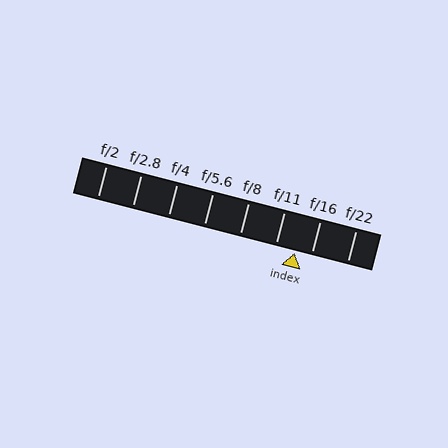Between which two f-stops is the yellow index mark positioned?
The index mark is between f/11 and f/16.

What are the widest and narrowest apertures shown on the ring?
The widest aperture shown is f/2 and the narrowest is f/22.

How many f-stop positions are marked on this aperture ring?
There are 8 f-stop positions marked.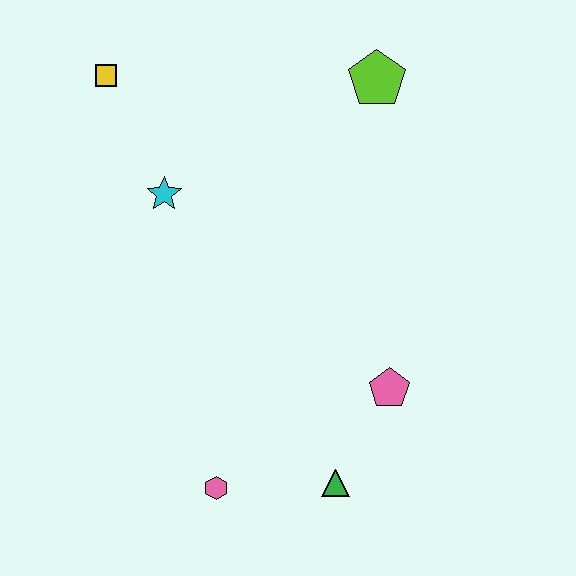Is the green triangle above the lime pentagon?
No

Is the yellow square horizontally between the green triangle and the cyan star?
No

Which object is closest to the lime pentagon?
The cyan star is closest to the lime pentagon.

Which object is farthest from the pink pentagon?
The yellow square is farthest from the pink pentagon.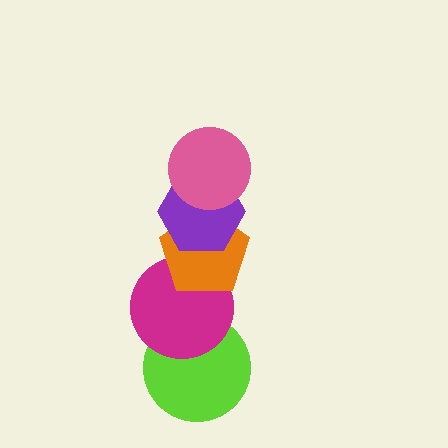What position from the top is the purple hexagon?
The purple hexagon is 2nd from the top.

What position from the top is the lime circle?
The lime circle is 5th from the top.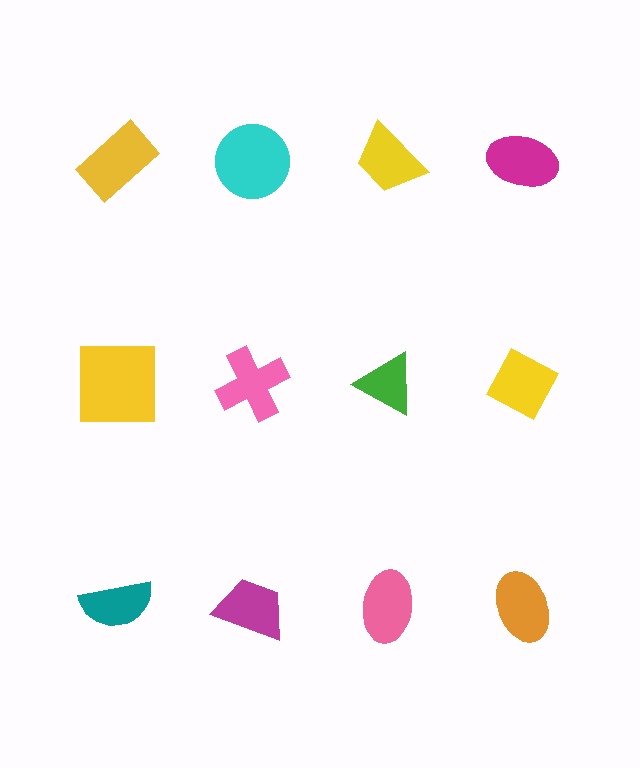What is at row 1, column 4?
A magenta ellipse.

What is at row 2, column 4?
A yellow diamond.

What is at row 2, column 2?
A pink cross.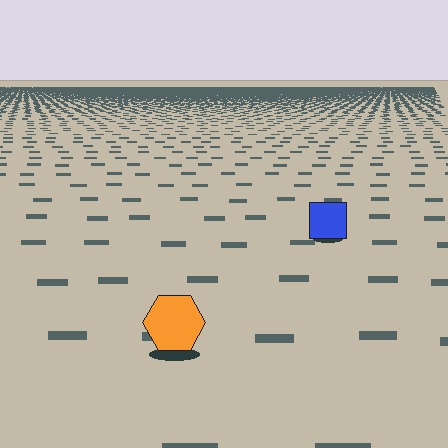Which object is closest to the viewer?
The orange hexagon is closest. The texture marks near it are larger and more spread out.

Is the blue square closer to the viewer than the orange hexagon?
No. The orange hexagon is closer — you can tell from the texture gradient: the ground texture is coarser near it.